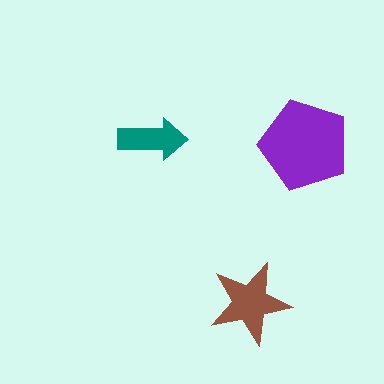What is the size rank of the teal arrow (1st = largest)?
3rd.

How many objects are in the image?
There are 3 objects in the image.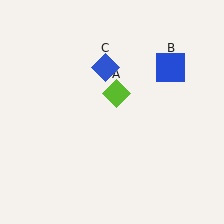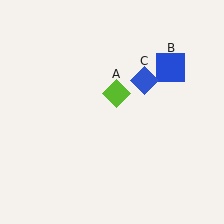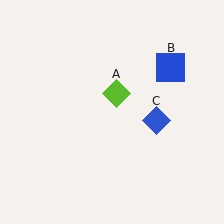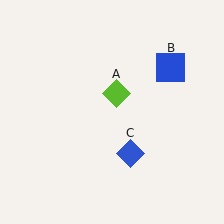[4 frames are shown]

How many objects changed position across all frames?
1 object changed position: blue diamond (object C).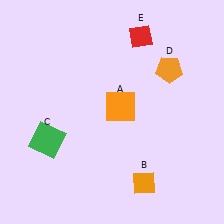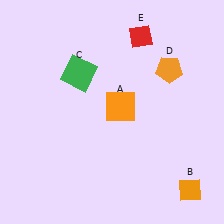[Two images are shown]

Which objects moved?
The objects that moved are: the orange diamond (B), the green square (C).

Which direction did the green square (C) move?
The green square (C) moved up.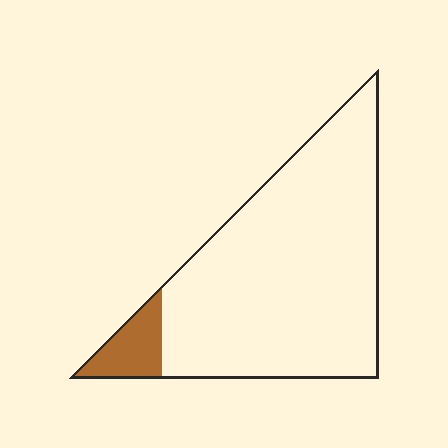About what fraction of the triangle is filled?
About one tenth (1/10).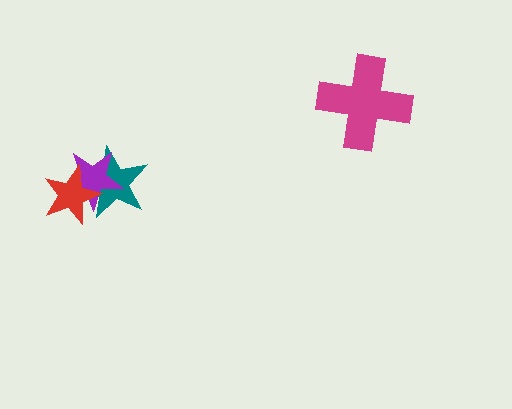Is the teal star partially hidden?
Yes, it is partially covered by another shape.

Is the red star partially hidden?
No, no other shape covers it.